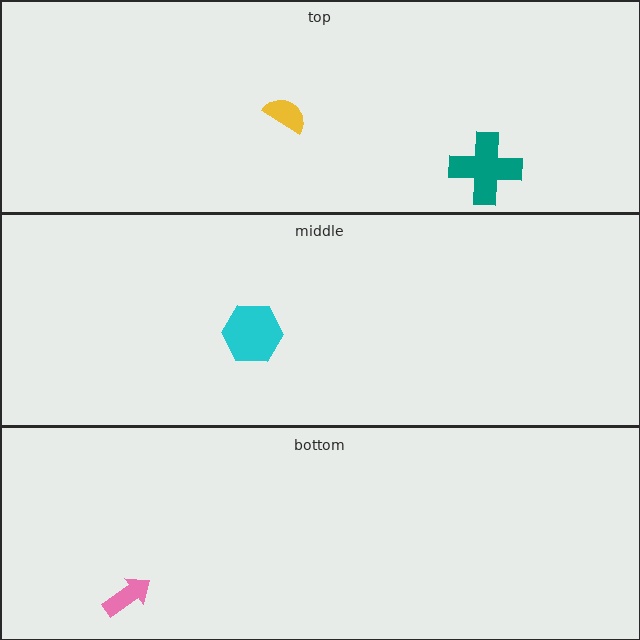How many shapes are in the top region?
2.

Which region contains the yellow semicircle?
The top region.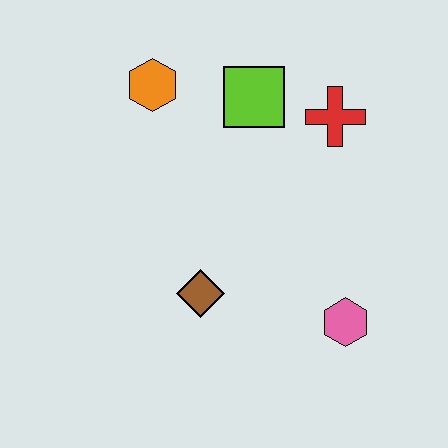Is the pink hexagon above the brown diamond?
No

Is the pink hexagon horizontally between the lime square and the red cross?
No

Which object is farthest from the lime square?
The pink hexagon is farthest from the lime square.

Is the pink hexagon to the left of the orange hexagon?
No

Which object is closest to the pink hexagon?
The brown diamond is closest to the pink hexagon.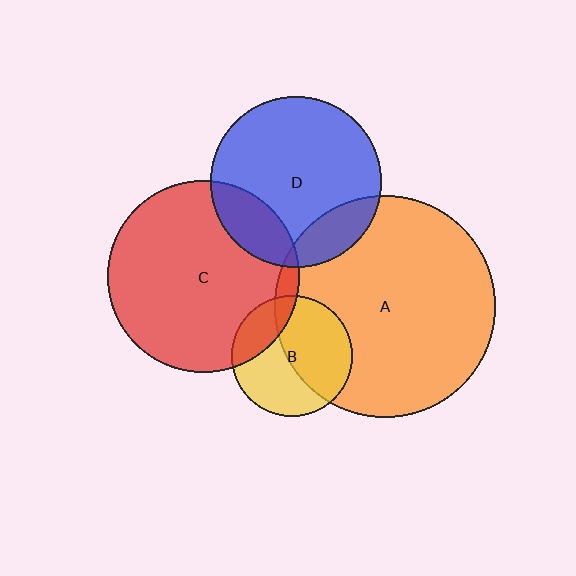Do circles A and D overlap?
Yes.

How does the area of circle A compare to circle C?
Approximately 1.3 times.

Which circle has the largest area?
Circle A (orange).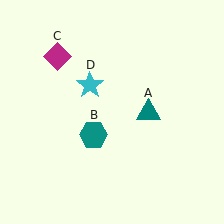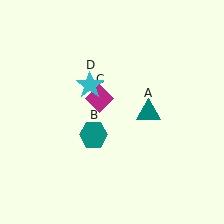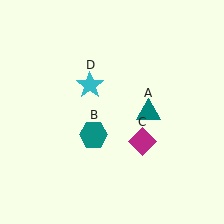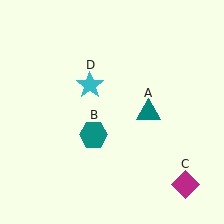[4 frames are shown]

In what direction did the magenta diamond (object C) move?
The magenta diamond (object C) moved down and to the right.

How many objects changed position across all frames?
1 object changed position: magenta diamond (object C).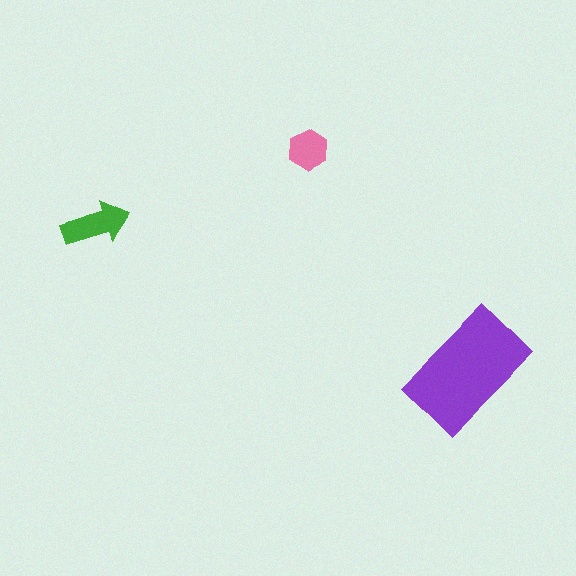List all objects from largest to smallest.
The purple rectangle, the green arrow, the pink hexagon.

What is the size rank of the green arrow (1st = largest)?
2nd.